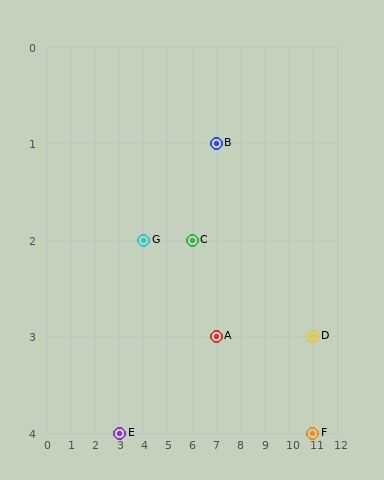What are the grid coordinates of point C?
Point C is at grid coordinates (6, 2).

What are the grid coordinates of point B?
Point B is at grid coordinates (7, 1).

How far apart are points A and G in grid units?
Points A and G are 3 columns and 1 row apart (about 3.2 grid units diagonally).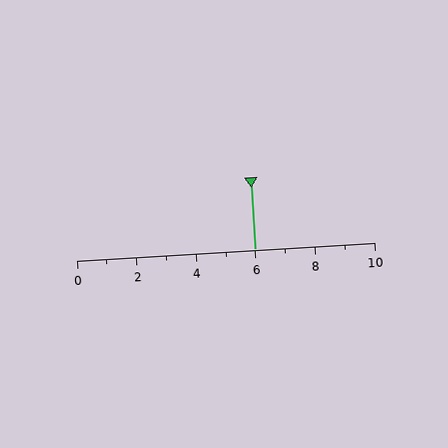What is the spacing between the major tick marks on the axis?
The major ticks are spaced 2 apart.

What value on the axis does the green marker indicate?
The marker indicates approximately 6.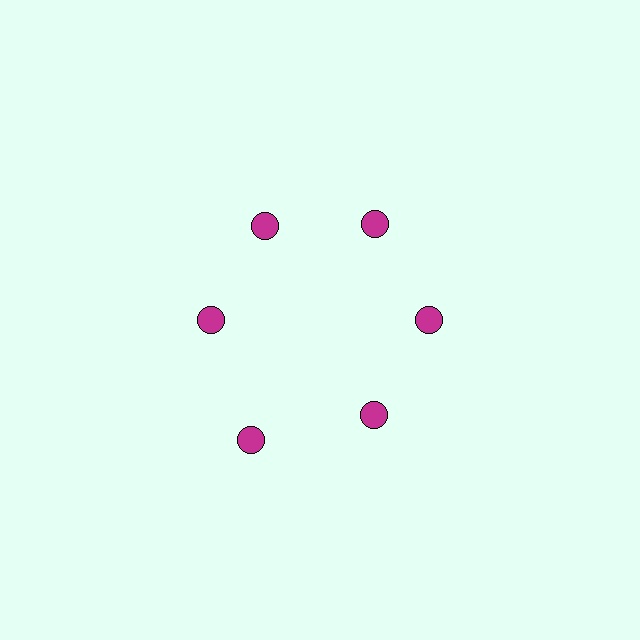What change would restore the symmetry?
The symmetry would be restored by moving it inward, back onto the ring so that all 6 circles sit at equal angles and equal distance from the center.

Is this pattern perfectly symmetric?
No. The 6 magenta circles are arranged in a ring, but one element near the 7 o'clock position is pushed outward from the center, breaking the 6-fold rotational symmetry.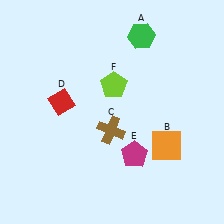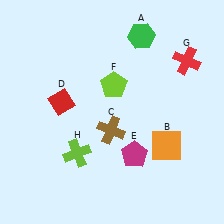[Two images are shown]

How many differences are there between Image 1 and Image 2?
There are 2 differences between the two images.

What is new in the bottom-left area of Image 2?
A lime cross (H) was added in the bottom-left area of Image 2.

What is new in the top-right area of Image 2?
A red cross (G) was added in the top-right area of Image 2.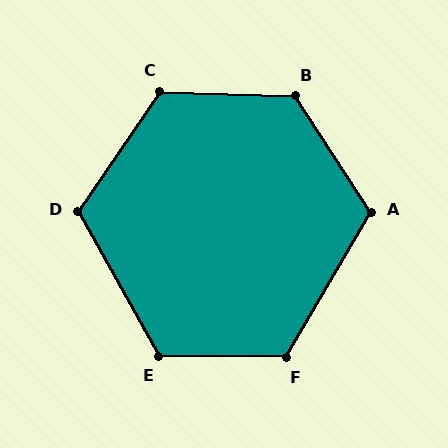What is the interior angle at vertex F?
Approximately 120 degrees (obtuse).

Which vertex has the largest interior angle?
B, at approximately 124 degrees.